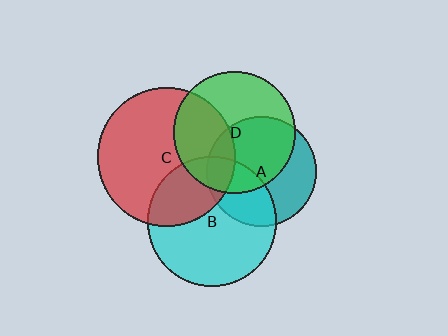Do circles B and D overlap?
Yes.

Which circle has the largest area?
Circle C (red).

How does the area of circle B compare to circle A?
Approximately 1.4 times.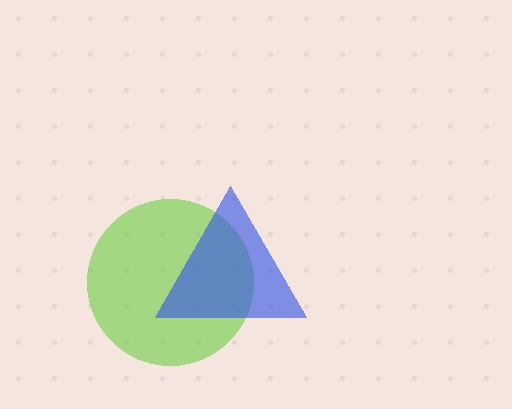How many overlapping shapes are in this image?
There are 2 overlapping shapes in the image.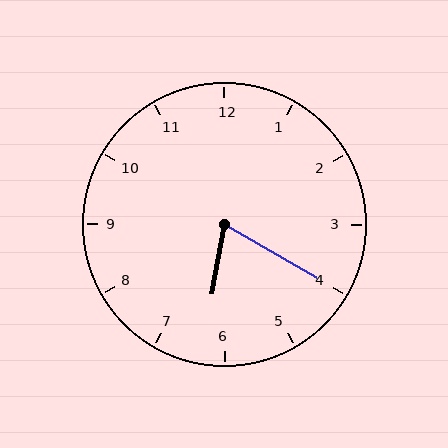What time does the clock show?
6:20.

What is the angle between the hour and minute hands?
Approximately 70 degrees.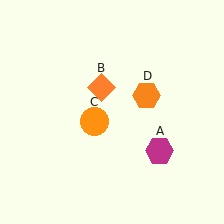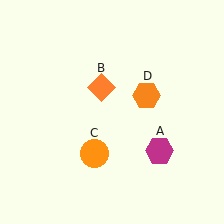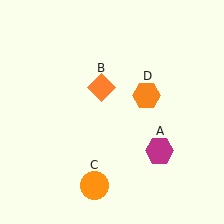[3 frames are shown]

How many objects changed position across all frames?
1 object changed position: orange circle (object C).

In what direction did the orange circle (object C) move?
The orange circle (object C) moved down.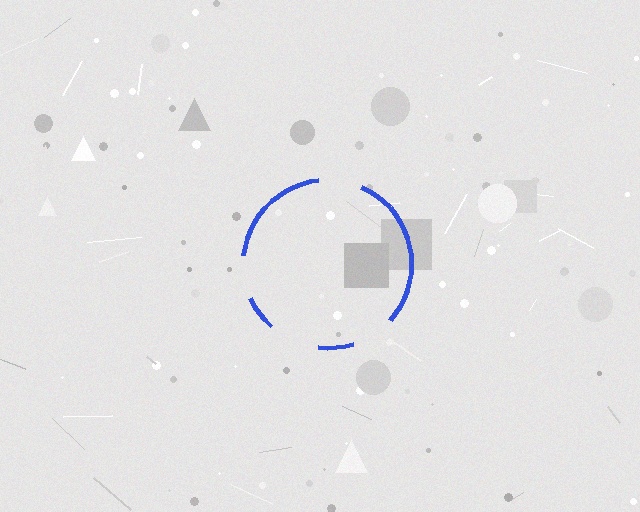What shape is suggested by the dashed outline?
The dashed outline suggests a circle.